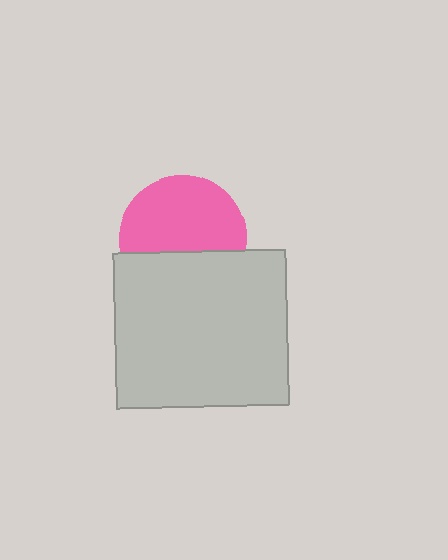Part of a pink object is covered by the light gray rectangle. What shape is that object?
It is a circle.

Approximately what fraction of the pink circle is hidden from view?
Roughly 39% of the pink circle is hidden behind the light gray rectangle.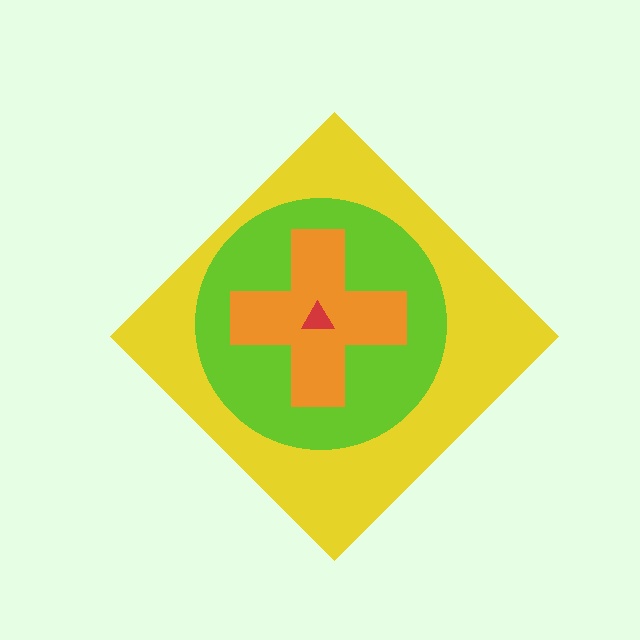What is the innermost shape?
The red triangle.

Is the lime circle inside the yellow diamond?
Yes.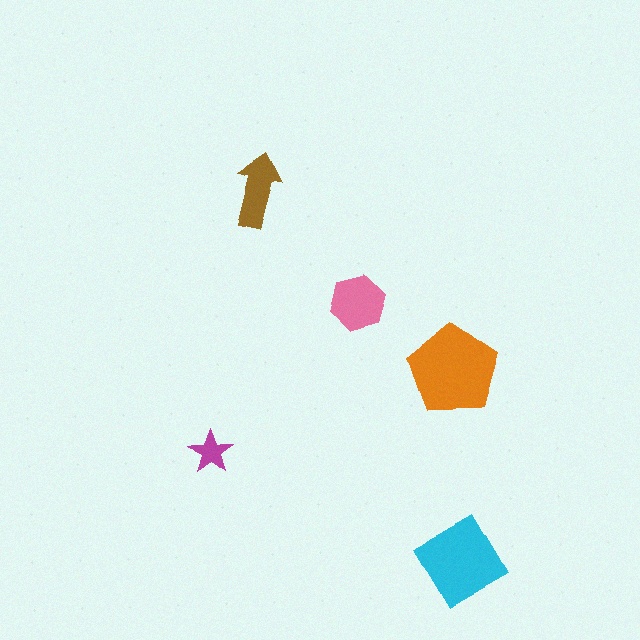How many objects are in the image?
There are 5 objects in the image.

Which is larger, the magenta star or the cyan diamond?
The cyan diamond.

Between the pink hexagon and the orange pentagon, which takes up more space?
The orange pentagon.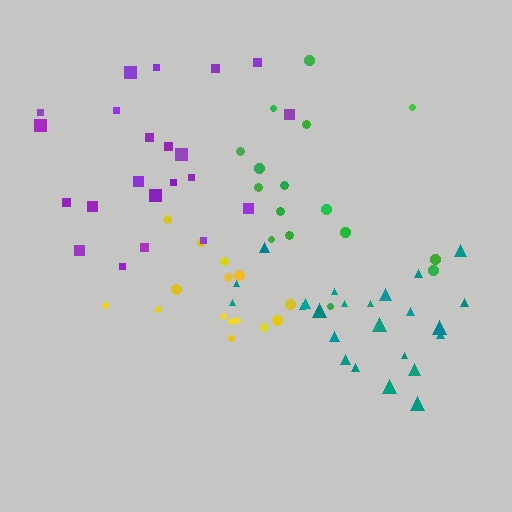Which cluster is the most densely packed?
Teal.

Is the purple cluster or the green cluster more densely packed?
Purple.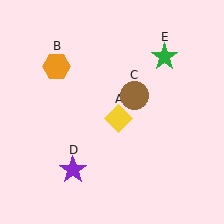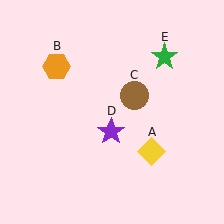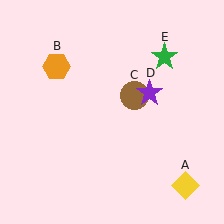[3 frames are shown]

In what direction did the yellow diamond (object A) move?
The yellow diamond (object A) moved down and to the right.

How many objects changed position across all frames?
2 objects changed position: yellow diamond (object A), purple star (object D).